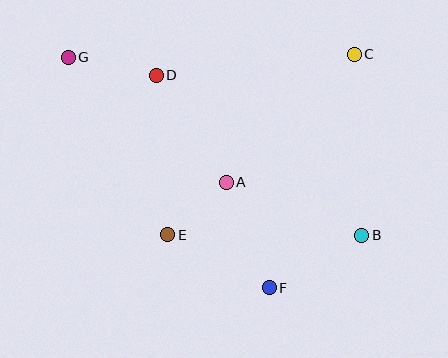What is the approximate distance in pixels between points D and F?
The distance between D and F is approximately 241 pixels.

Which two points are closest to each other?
Points A and E are closest to each other.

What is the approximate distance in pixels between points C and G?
The distance between C and G is approximately 286 pixels.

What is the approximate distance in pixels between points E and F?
The distance between E and F is approximately 115 pixels.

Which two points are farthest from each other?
Points B and G are farthest from each other.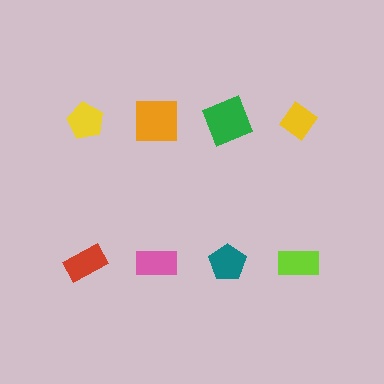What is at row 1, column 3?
A green square.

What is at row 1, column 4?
A yellow diamond.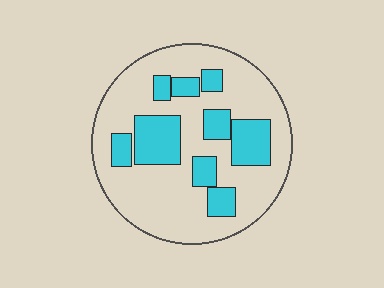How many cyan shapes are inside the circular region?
9.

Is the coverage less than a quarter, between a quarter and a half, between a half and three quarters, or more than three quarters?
Between a quarter and a half.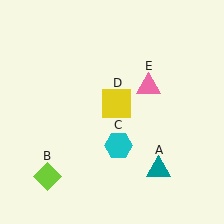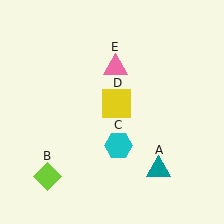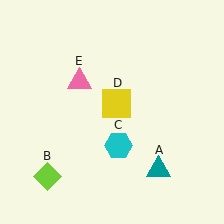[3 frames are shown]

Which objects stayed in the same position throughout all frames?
Teal triangle (object A) and lime diamond (object B) and cyan hexagon (object C) and yellow square (object D) remained stationary.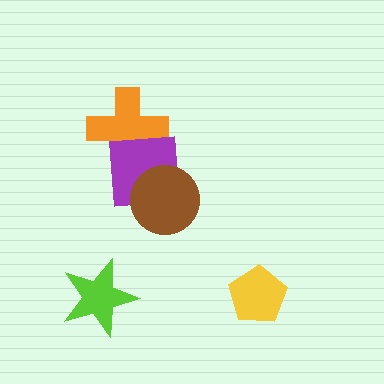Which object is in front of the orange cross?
The purple square is in front of the orange cross.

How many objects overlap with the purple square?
2 objects overlap with the purple square.